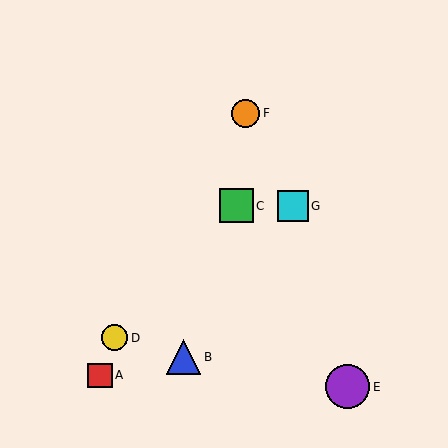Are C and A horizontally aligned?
No, C is at y≈206 and A is at y≈376.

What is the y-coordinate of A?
Object A is at y≈376.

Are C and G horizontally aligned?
Yes, both are at y≈206.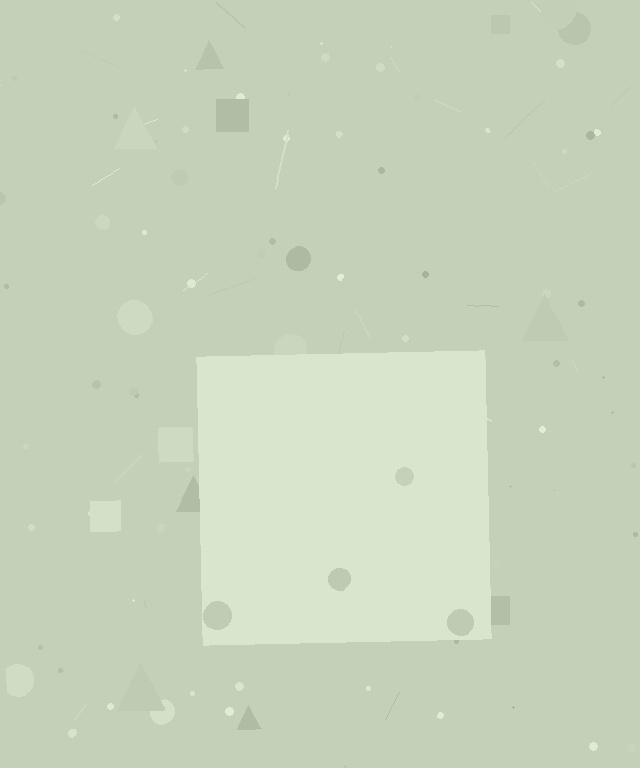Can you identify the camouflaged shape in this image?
The camouflaged shape is a square.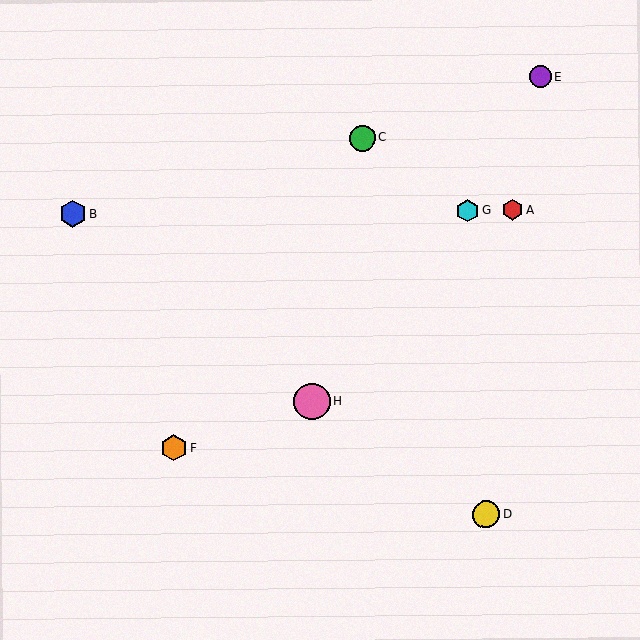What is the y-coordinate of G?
Object G is at y≈210.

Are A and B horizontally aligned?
Yes, both are at y≈210.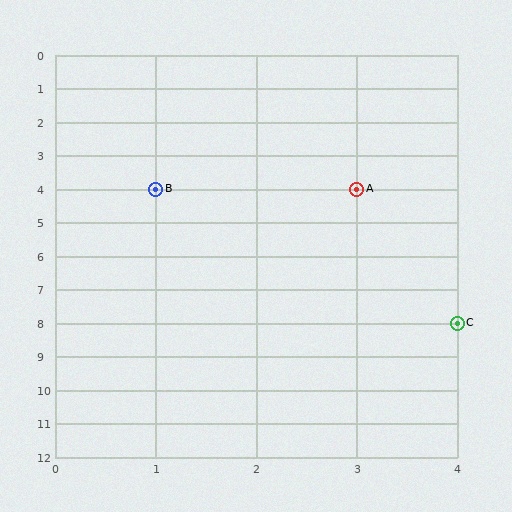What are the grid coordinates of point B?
Point B is at grid coordinates (1, 4).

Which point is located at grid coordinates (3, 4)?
Point A is at (3, 4).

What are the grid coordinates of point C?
Point C is at grid coordinates (4, 8).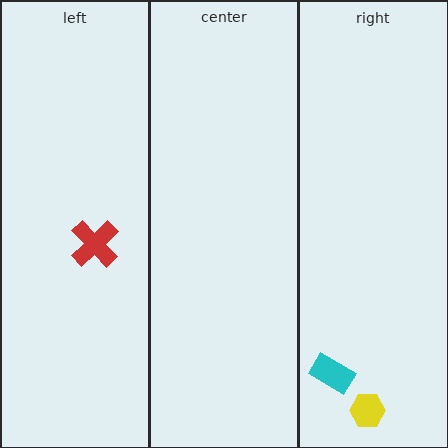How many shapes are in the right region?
2.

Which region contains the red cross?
The left region.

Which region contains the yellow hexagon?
The right region.